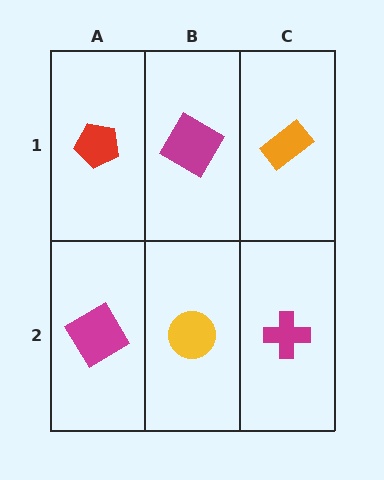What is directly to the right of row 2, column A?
A yellow circle.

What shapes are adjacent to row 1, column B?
A yellow circle (row 2, column B), a red pentagon (row 1, column A), an orange rectangle (row 1, column C).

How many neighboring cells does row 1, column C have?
2.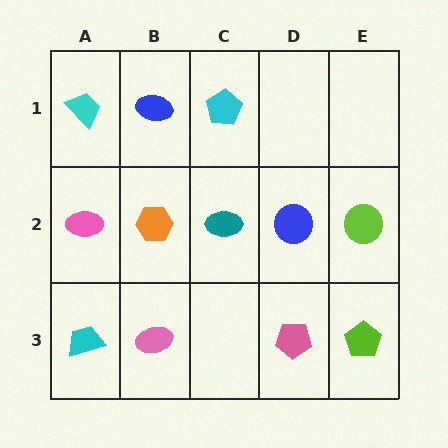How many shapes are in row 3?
4 shapes.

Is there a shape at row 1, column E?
No, that cell is empty.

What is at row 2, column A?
A pink ellipse.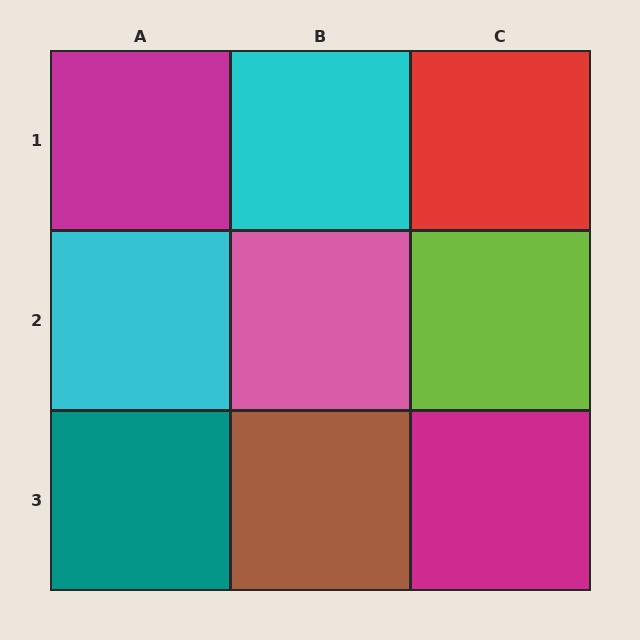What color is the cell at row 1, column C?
Red.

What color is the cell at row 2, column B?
Pink.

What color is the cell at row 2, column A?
Cyan.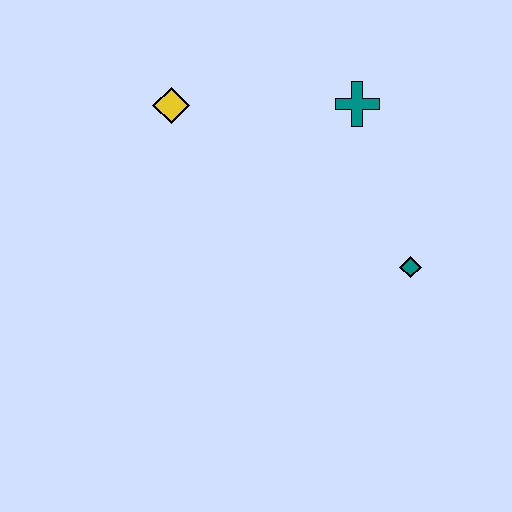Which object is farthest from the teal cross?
The yellow diamond is farthest from the teal cross.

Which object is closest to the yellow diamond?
The teal cross is closest to the yellow diamond.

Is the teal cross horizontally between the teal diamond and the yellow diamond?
Yes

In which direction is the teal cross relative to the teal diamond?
The teal cross is above the teal diamond.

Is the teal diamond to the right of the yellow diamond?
Yes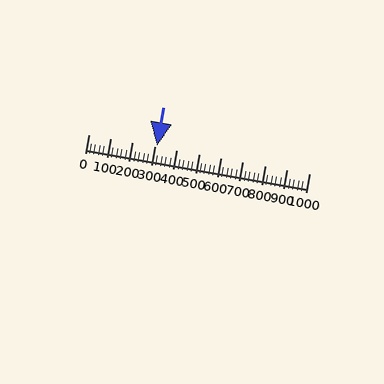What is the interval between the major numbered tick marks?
The major tick marks are spaced 100 units apart.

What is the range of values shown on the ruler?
The ruler shows values from 0 to 1000.